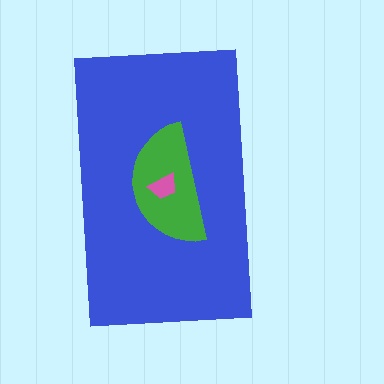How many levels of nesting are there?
3.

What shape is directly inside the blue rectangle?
The green semicircle.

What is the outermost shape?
The blue rectangle.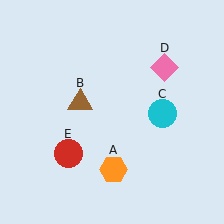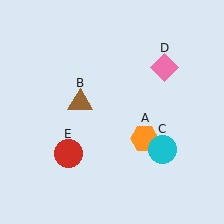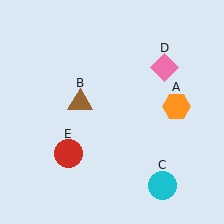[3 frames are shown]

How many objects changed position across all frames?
2 objects changed position: orange hexagon (object A), cyan circle (object C).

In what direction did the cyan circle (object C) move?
The cyan circle (object C) moved down.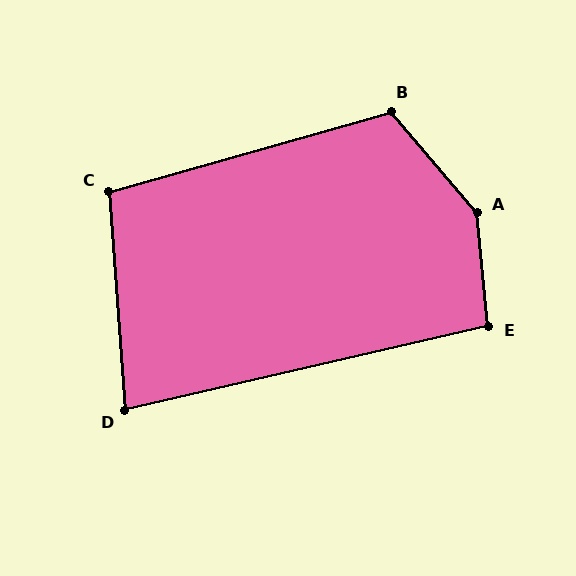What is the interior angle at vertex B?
Approximately 115 degrees (obtuse).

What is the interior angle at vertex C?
Approximately 101 degrees (obtuse).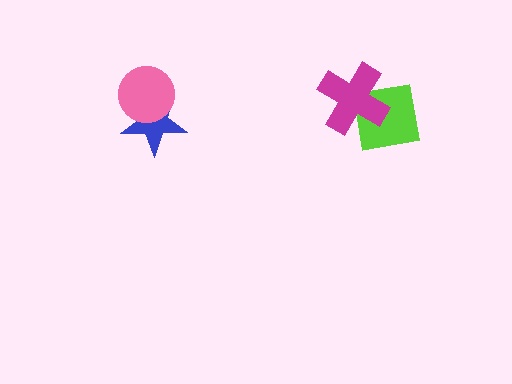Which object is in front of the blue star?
The pink circle is in front of the blue star.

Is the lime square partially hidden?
Yes, it is partially covered by another shape.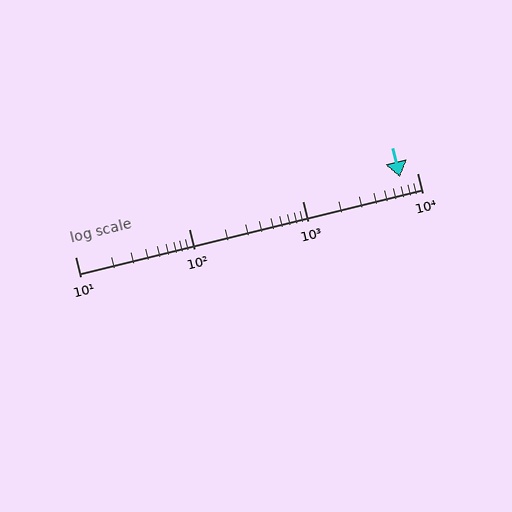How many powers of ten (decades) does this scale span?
The scale spans 3 decades, from 10 to 10000.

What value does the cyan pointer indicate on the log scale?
The pointer indicates approximately 7100.